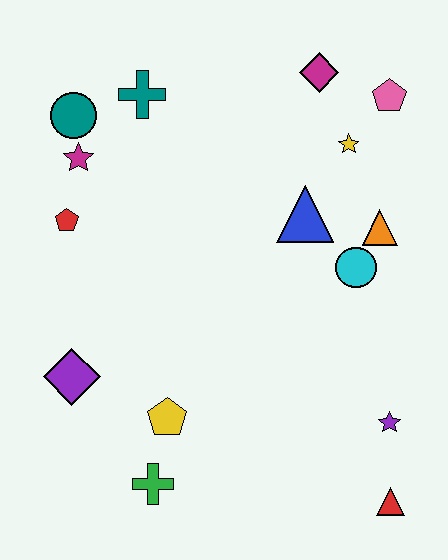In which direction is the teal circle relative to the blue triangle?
The teal circle is to the left of the blue triangle.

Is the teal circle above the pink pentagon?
No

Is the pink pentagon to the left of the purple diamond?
No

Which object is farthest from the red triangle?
The teal circle is farthest from the red triangle.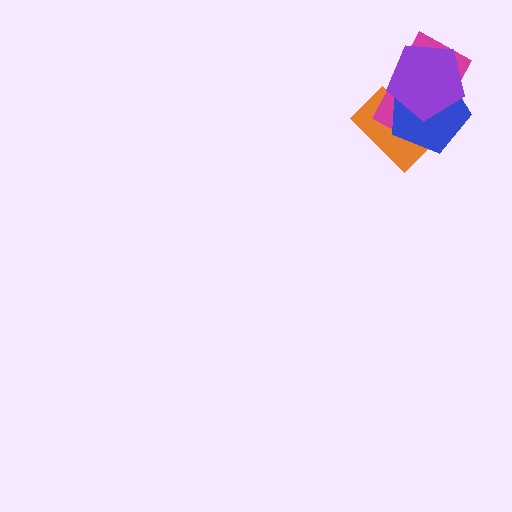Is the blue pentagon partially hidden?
Yes, it is partially covered by another shape.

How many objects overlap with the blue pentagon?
3 objects overlap with the blue pentagon.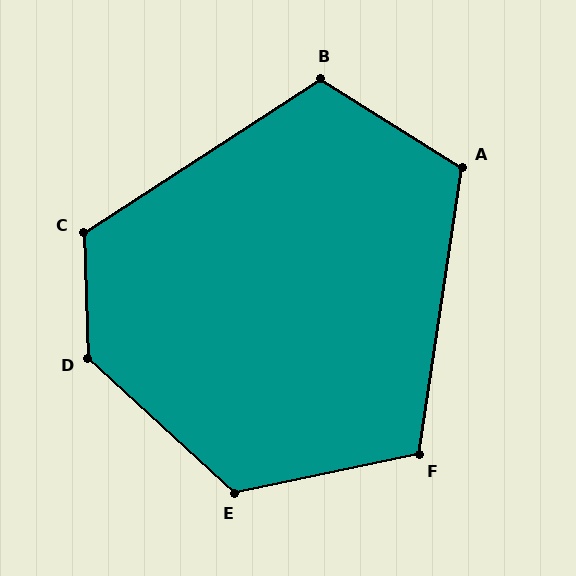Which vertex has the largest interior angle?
D, at approximately 135 degrees.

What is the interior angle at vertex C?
Approximately 121 degrees (obtuse).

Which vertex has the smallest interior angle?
F, at approximately 110 degrees.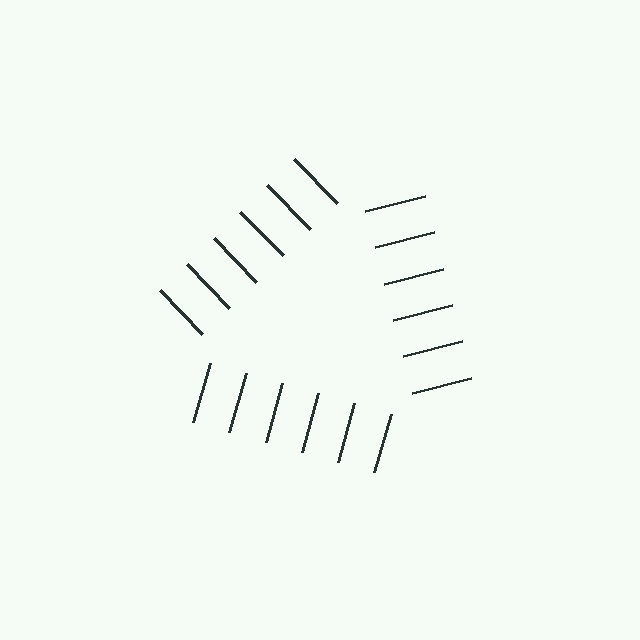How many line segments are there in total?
18 — 6 along each of the 3 edges.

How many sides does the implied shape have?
3 sides — the line-ends trace a triangle.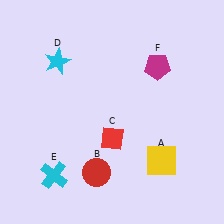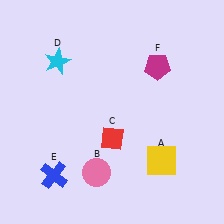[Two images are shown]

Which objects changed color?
B changed from red to pink. E changed from cyan to blue.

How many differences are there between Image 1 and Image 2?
There are 2 differences between the two images.